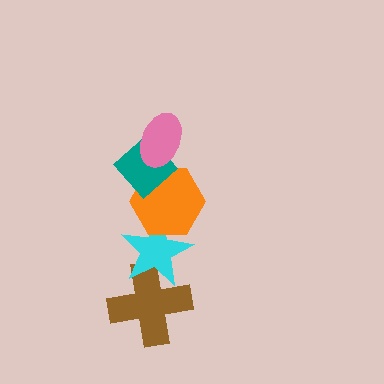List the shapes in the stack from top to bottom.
From top to bottom: the pink ellipse, the teal diamond, the orange hexagon, the cyan star, the brown cross.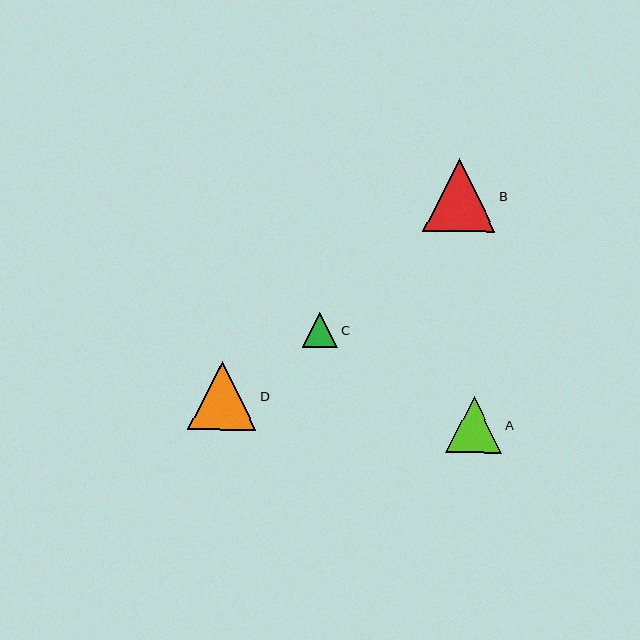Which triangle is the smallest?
Triangle C is the smallest with a size of approximately 35 pixels.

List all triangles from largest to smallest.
From largest to smallest: B, D, A, C.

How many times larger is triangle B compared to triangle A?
Triangle B is approximately 1.3 times the size of triangle A.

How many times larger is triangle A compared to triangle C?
Triangle A is approximately 1.6 times the size of triangle C.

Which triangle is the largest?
Triangle B is the largest with a size of approximately 72 pixels.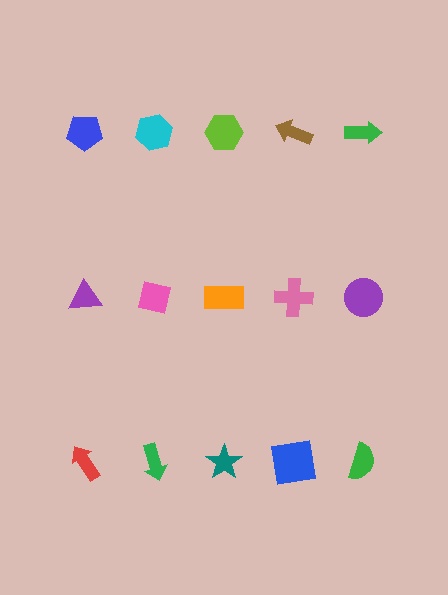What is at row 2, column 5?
A purple circle.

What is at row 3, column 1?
A red arrow.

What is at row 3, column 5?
A green semicircle.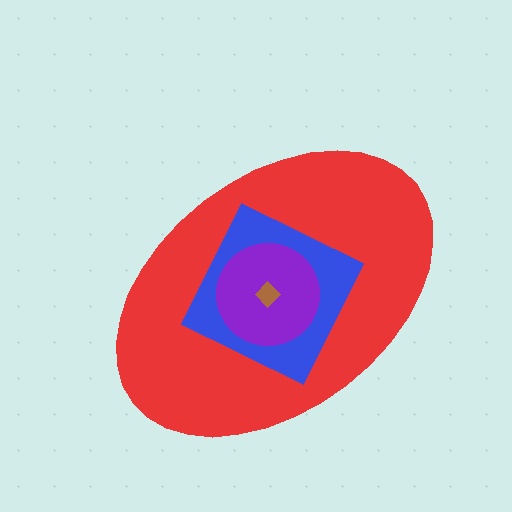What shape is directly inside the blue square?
The purple circle.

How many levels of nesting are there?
4.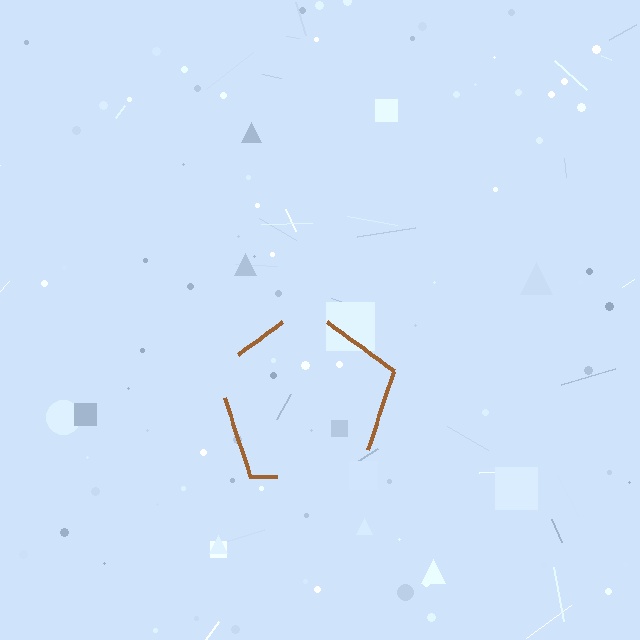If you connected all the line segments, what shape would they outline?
They would outline a pentagon.